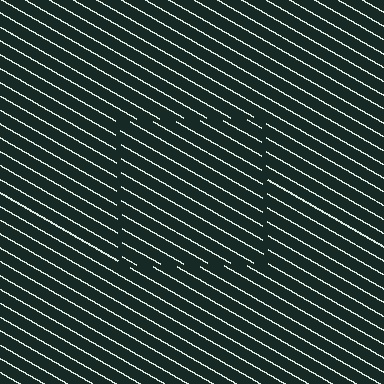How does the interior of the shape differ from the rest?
The interior of the shape contains the same grating, shifted by half a period — the contour is defined by the phase discontinuity where line-ends from the inner and outer gratings abut.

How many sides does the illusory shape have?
4 sides — the line-ends trace a square.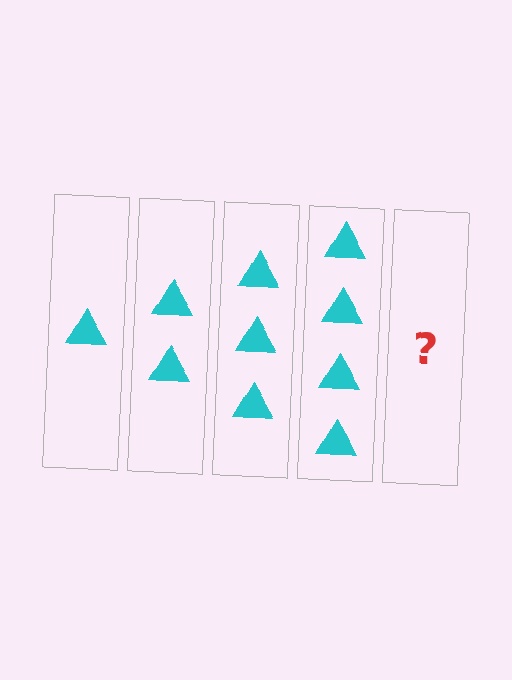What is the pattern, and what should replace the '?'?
The pattern is that each step adds one more triangle. The '?' should be 5 triangles.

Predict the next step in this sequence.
The next step is 5 triangles.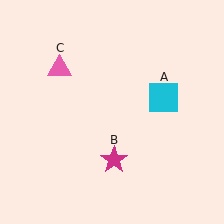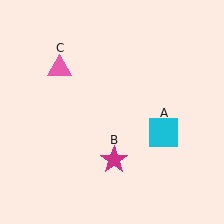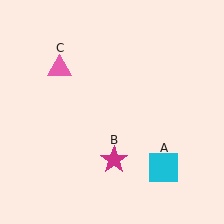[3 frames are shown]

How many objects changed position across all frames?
1 object changed position: cyan square (object A).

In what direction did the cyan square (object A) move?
The cyan square (object A) moved down.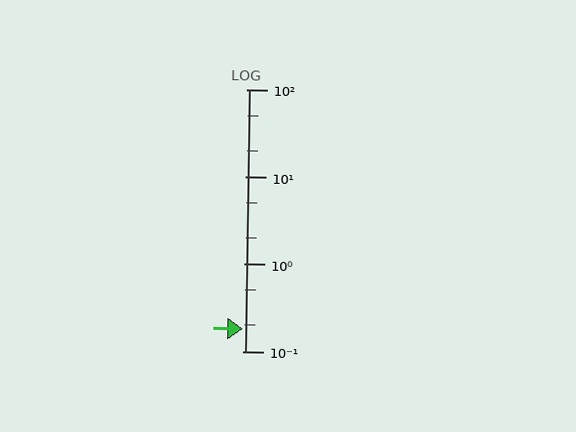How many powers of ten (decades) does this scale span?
The scale spans 3 decades, from 0.1 to 100.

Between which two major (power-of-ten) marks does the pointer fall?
The pointer is between 0.1 and 1.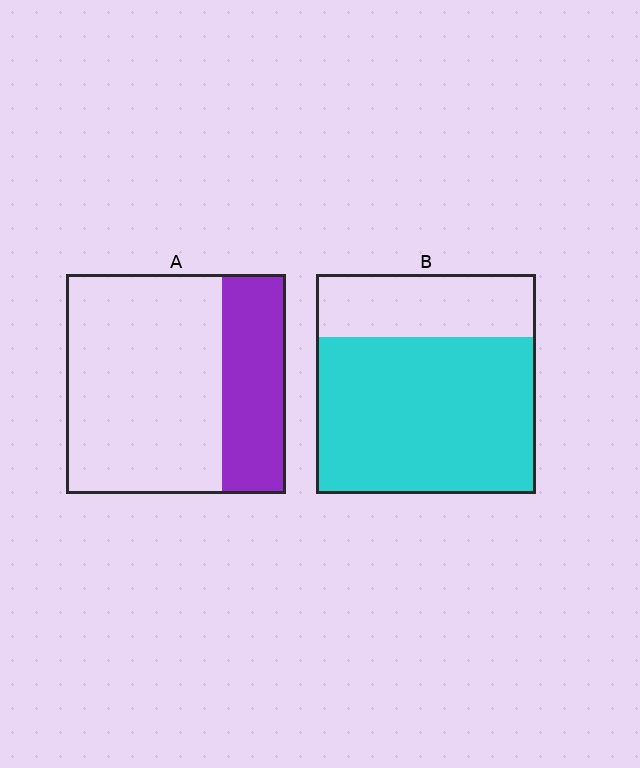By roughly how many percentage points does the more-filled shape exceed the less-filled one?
By roughly 40 percentage points (B over A).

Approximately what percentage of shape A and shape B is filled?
A is approximately 30% and B is approximately 70%.